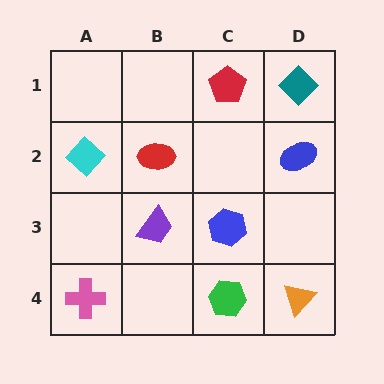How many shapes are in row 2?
3 shapes.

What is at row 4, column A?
A pink cross.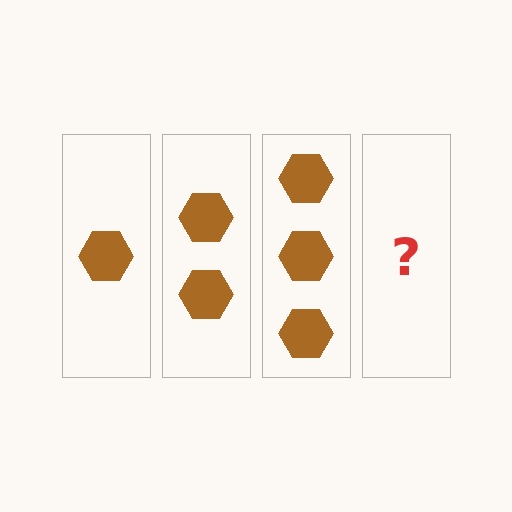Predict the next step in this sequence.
The next step is 4 hexagons.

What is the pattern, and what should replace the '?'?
The pattern is that each step adds one more hexagon. The '?' should be 4 hexagons.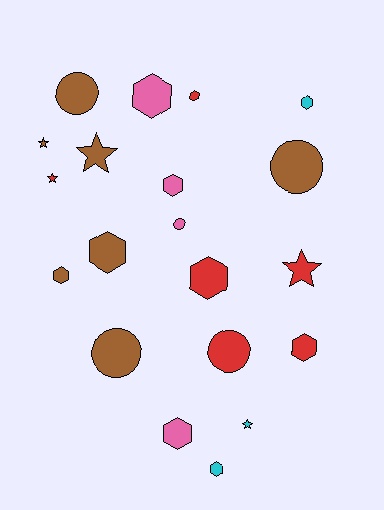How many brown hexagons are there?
There are 2 brown hexagons.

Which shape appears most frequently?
Hexagon, with 10 objects.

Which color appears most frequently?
Brown, with 7 objects.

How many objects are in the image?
There are 20 objects.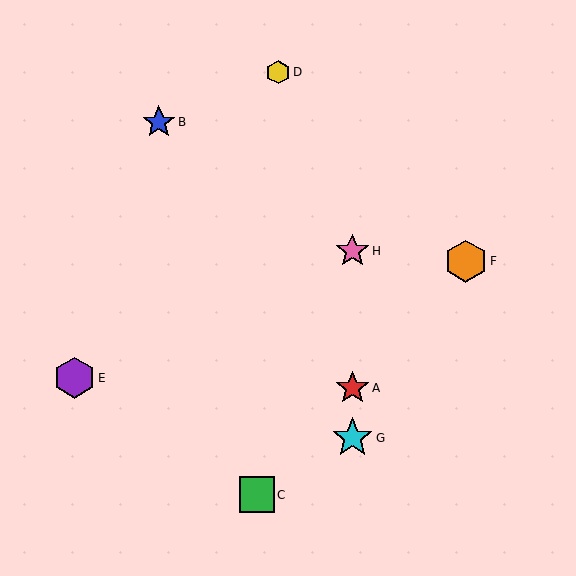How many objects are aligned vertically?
3 objects (A, G, H) are aligned vertically.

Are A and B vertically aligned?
No, A is at x≈352 and B is at x≈159.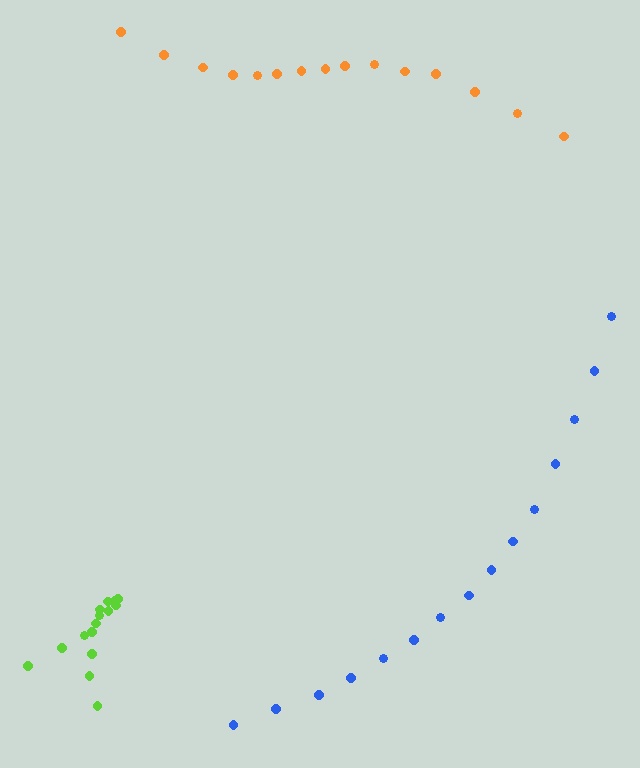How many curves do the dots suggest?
There are 3 distinct paths.